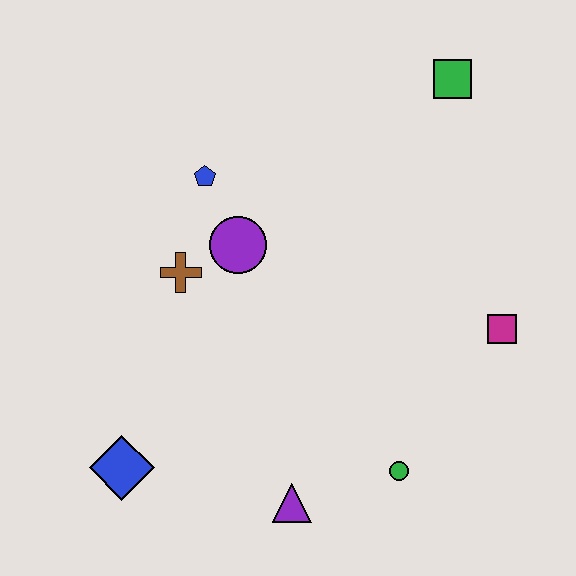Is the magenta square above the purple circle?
No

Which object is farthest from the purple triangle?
The green square is farthest from the purple triangle.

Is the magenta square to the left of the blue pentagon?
No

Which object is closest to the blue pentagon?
The purple circle is closest to the blue pentagon.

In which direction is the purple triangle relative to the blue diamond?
The purple triangle is to the right of the blue diamond.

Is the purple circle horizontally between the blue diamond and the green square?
Yes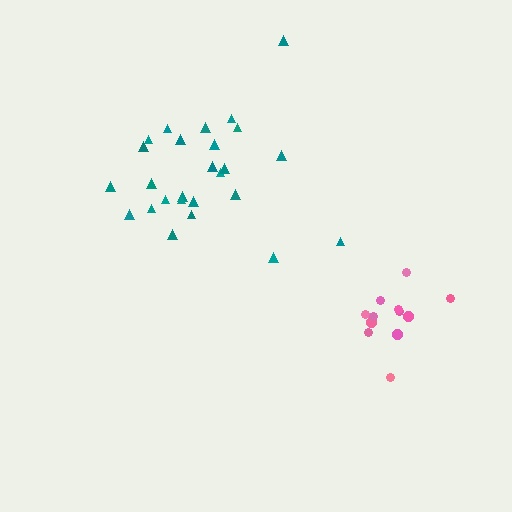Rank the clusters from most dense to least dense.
pink, teal.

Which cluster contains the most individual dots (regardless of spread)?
Teal (26).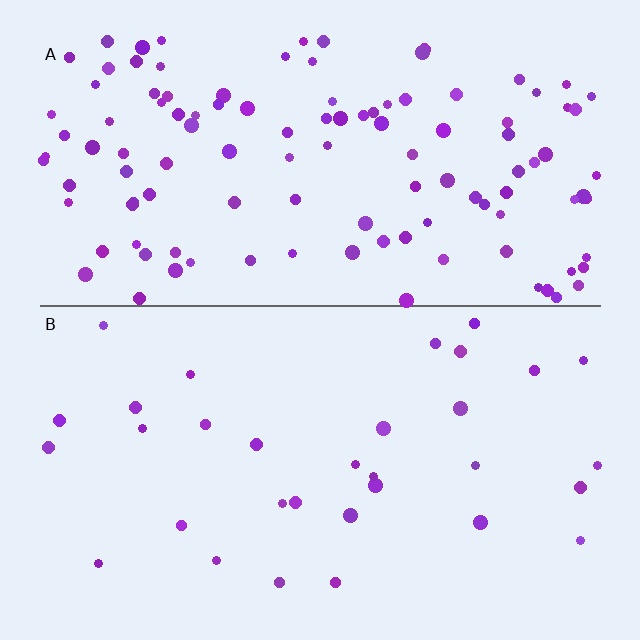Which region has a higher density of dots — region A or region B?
A (the top).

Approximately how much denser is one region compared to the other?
Approximately 3.6× — region A over region B.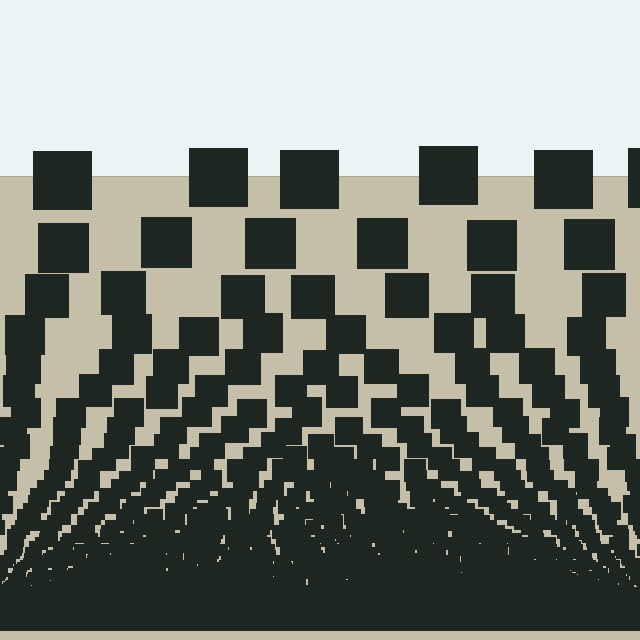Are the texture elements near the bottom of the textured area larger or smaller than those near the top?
Smaller. The gradient is inverted — elements near the bottom are smaller and denser.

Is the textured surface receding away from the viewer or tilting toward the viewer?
The surface appears to tilt toward the viewer. Texture elements get larger and sparser toward the top.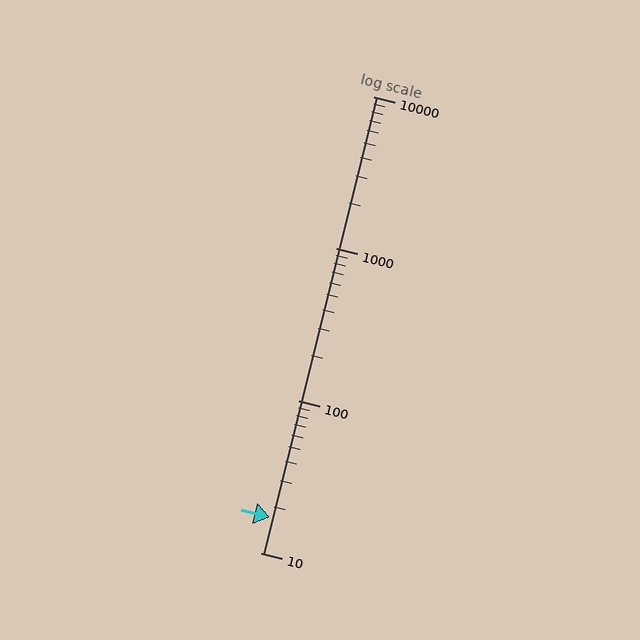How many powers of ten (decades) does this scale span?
The scale spans 3 decades, from 10 to 10000.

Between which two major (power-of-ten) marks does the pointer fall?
The pointer is between 10 and 100.